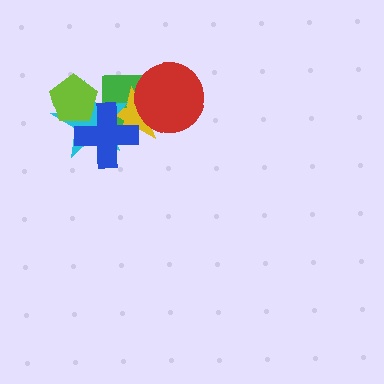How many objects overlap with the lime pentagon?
2 objects overlap with the lime pentagon.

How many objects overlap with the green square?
4 objects overlap with the green square.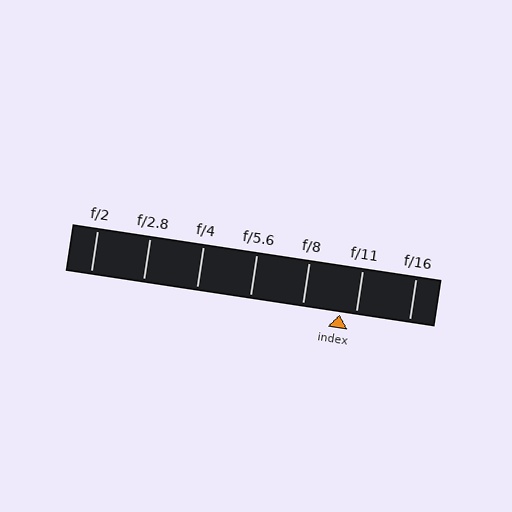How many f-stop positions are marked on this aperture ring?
There are 7 f-stop positions marked.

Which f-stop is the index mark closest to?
The index mark is closest to f/11.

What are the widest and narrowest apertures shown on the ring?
The widest aperture shown is f/2 and the narrowest is f/16.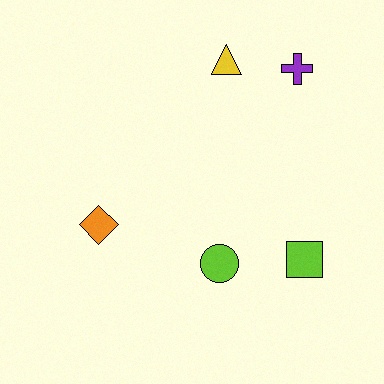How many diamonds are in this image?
There is 1 diamond.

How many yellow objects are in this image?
There is 1 yellow object.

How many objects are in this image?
There are 5 objects.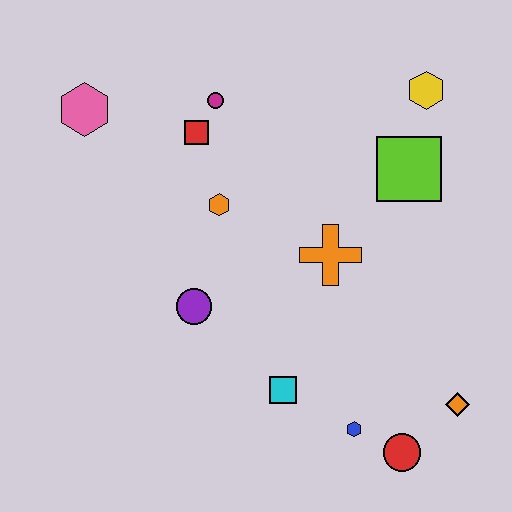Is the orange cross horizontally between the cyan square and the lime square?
Yes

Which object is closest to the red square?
The magenta circle is closest to the red square.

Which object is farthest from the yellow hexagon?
The red circle is farthest from the yellow hexagon.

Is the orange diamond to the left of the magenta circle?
No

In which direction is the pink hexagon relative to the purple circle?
The pink hexagon is above the purple circle.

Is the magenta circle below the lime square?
No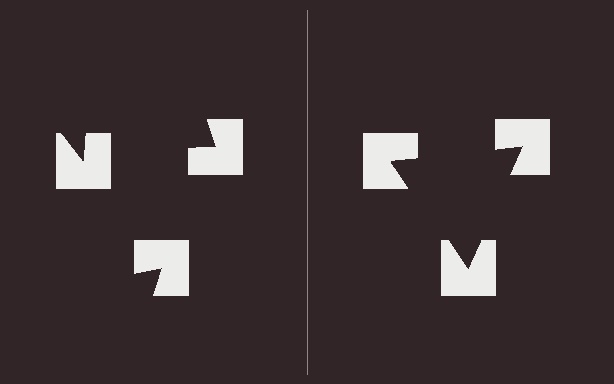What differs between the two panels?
The notched squares are positioned identically on both sides; only the wedge orientations differ. On the right they align to a triangle; on the left they are misaligned.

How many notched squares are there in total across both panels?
6 — 3 on each side.